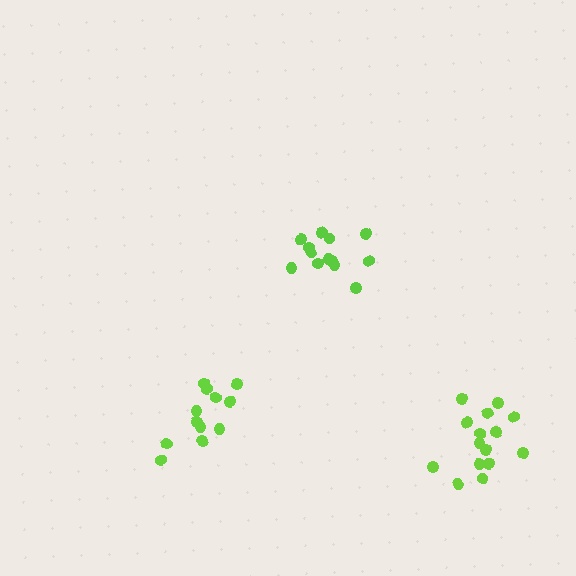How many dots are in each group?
Group 1: 13 dots, Group 2: 15 dots, Group 3: 12 dots (40 total).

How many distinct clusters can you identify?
There are 3 distinct clusters.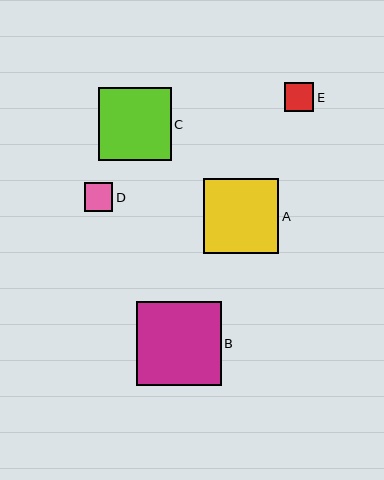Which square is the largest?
Square B is the largest with a size of approximately 85 pixels.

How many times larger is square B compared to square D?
Square B is approximately 3.0 times the size of square D.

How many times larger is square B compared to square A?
Square B is approximately 1.1 times the size of square A.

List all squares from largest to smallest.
From largest to smallest: B, A, C, E, D.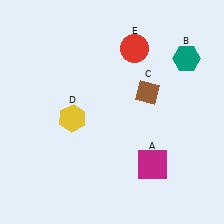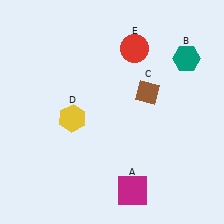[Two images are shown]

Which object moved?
The magenta square (A) moved down.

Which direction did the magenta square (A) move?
The magenta square (A) moved down.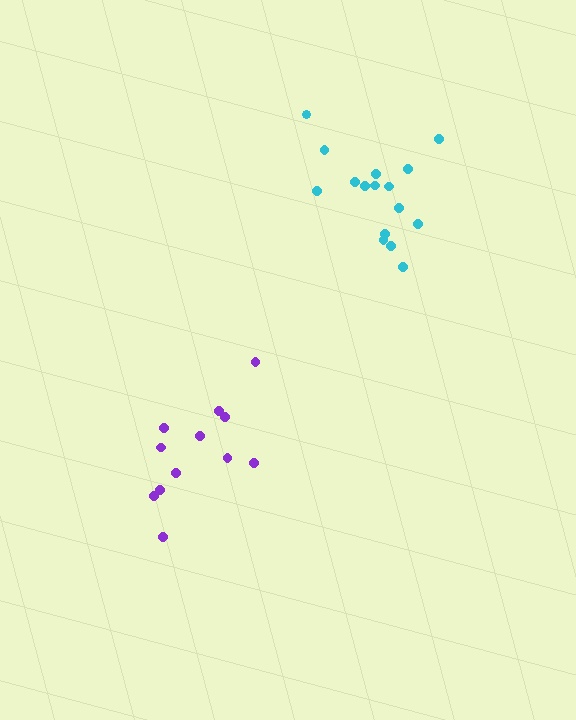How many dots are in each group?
Group 1: 12 dots, Group 2: 16 dots (28 total).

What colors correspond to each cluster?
The clusters are colored: purple, cyan.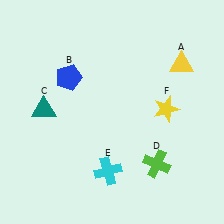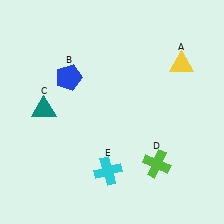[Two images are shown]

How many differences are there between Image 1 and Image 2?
There is 1 difference between the two images.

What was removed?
The yellow star (F) was removed in Image 2.